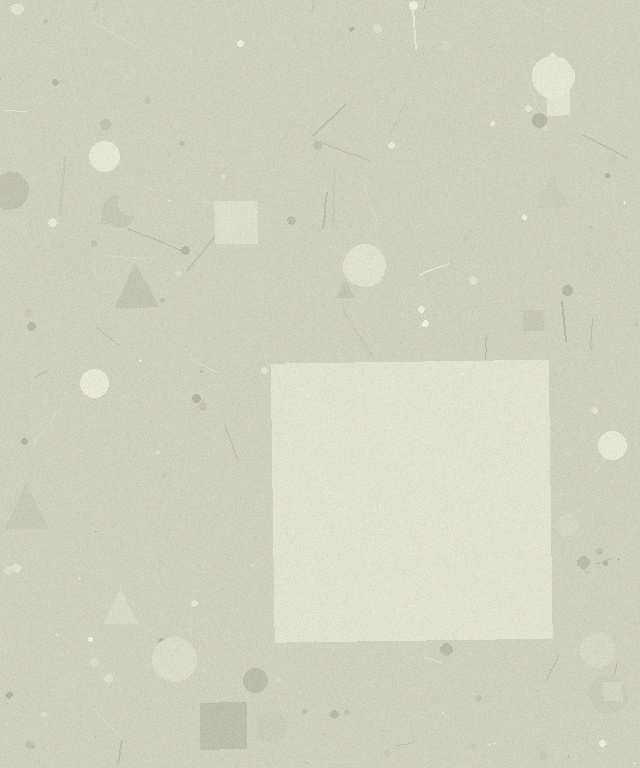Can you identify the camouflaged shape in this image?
The camouflaged shape is a square.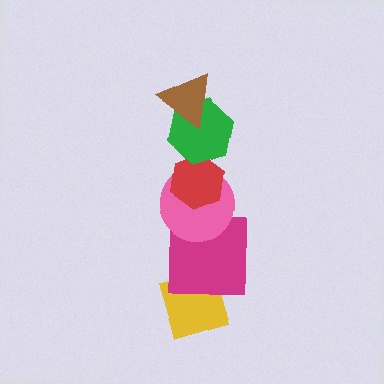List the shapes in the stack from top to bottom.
From top to bottom: the brown triangle, the green hexagon, the red hexagon, the pink circle, the magenta square, the yellow diamond.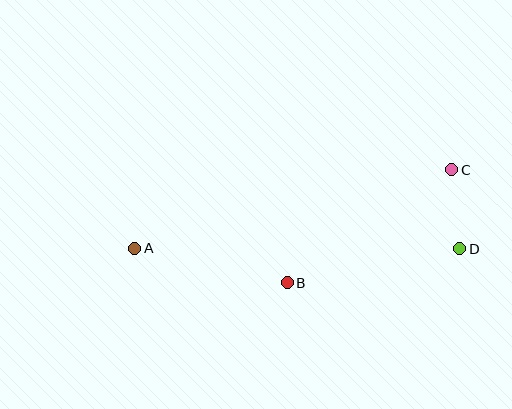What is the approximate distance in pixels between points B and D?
The distance between B and D is approximately 176 pixels.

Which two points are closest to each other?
Points C and D are closest to each other.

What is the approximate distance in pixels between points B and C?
The distance between B and C is approximately 200 pixels.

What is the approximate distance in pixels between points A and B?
The distance between A and B is approximately 156 pixels.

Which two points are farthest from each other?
Points A and C are farthest from each other.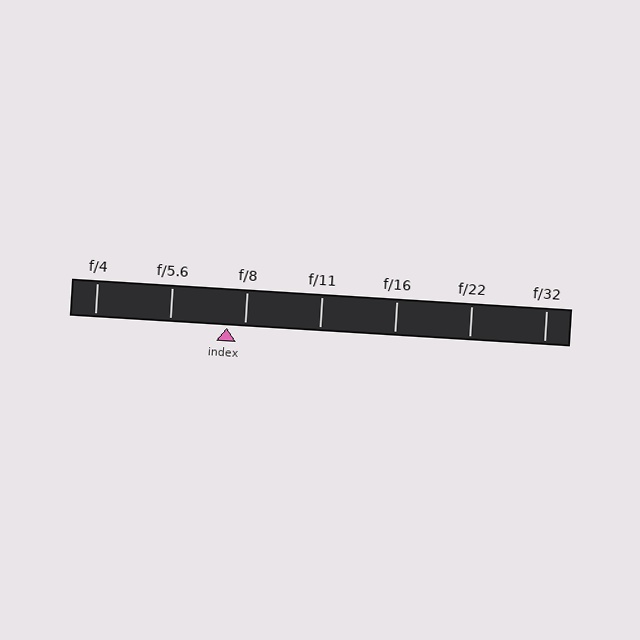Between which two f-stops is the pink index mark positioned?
The index mark is between f/5.6 and f/8.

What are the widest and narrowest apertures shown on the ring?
The widest aperture shown is f/4 and the narrowest is f/32.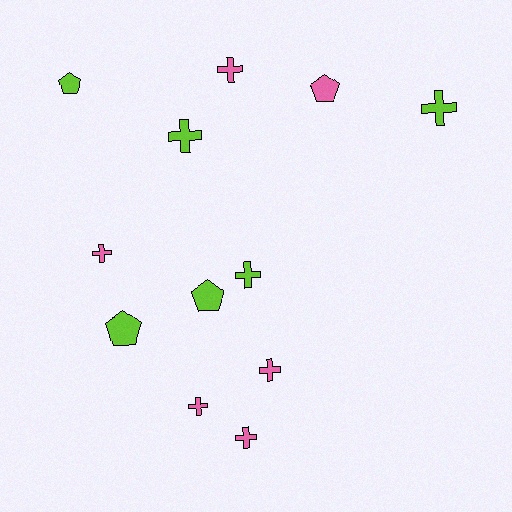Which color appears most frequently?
Pink, with 6 objects.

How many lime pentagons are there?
There are 3 lime pentagons.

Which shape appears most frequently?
Cross, with 8 objects.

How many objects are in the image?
There are 12 objects.